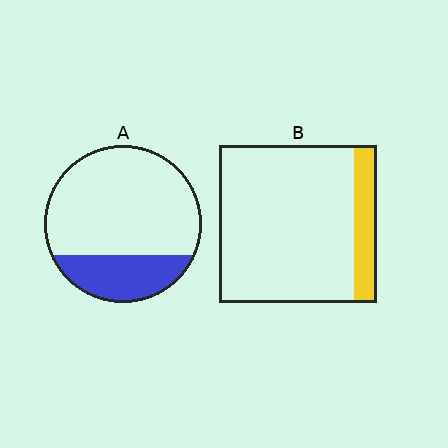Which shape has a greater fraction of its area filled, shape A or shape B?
Shape A.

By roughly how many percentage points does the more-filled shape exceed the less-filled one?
By roughly 10 percentage points (A over B).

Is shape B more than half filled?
No.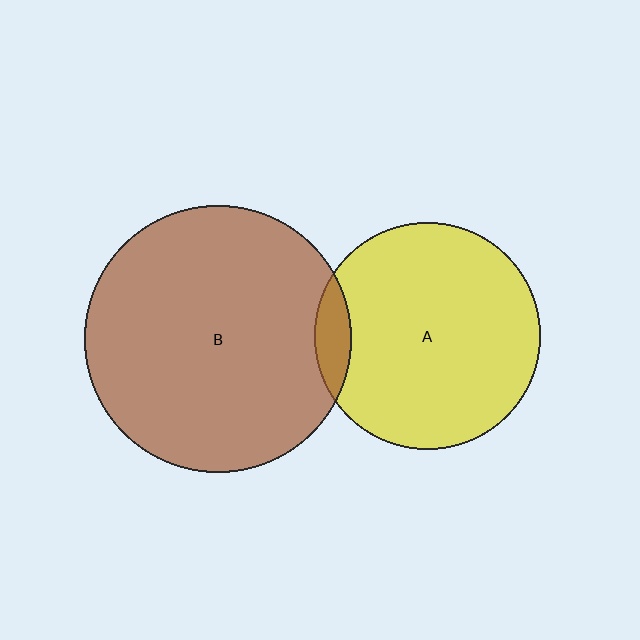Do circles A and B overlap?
Yes.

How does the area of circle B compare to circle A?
Approximately 1.4 times.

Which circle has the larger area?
Circle B (brown).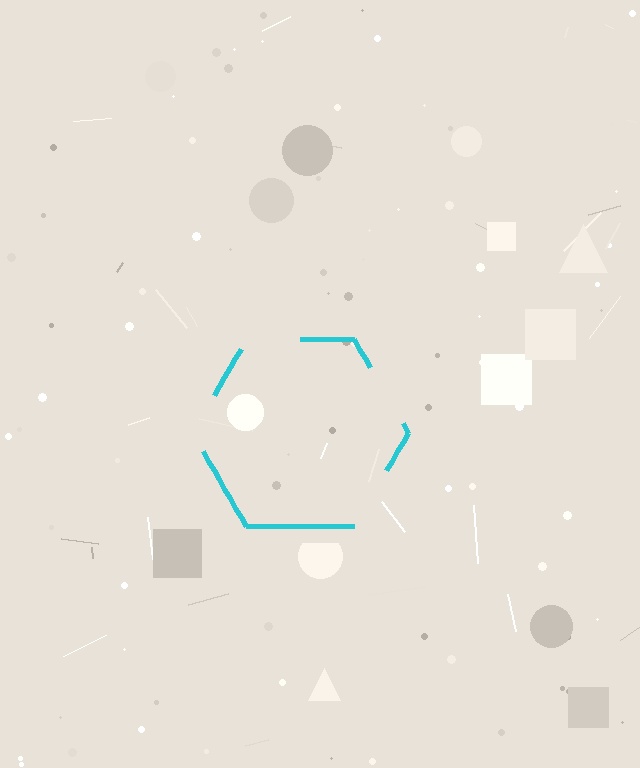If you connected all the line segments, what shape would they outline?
They would outline a hexagon.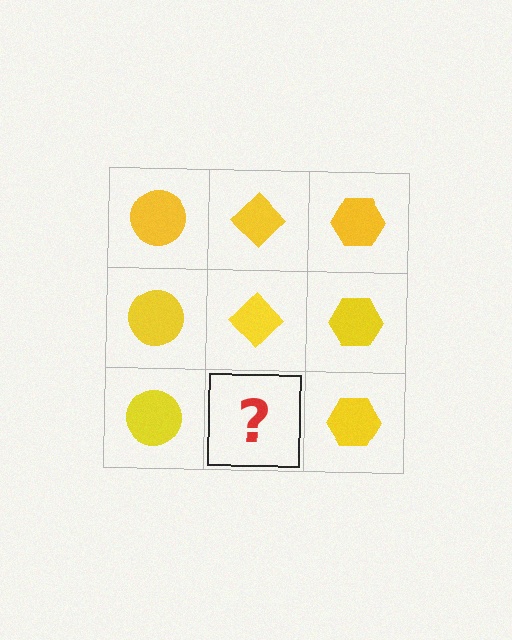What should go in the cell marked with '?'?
The missing cell should contain a yellow diamond.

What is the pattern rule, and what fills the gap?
The rule is that each column has a consistent shape. The gap should be filled with a yellow diamond.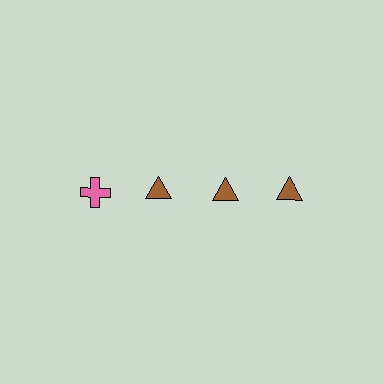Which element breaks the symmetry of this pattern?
The pink cross in the top row, leftmost column breaks the symmetry. All other shapes are brown triangles.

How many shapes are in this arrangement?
There are 4 shapes arranged in a grid pattern.